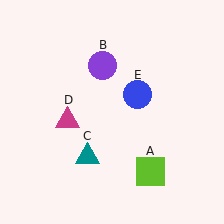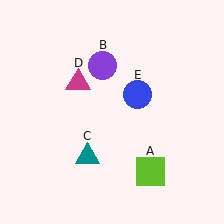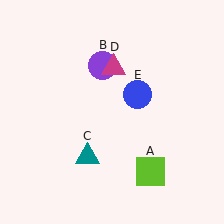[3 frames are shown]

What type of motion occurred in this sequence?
The magenta triangle (object D) rotated clockwise around the center of the scene.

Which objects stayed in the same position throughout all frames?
Lime square (object A) and purple circle (object B) and teal triangle (object C) and blue circle (object E) remained stationary.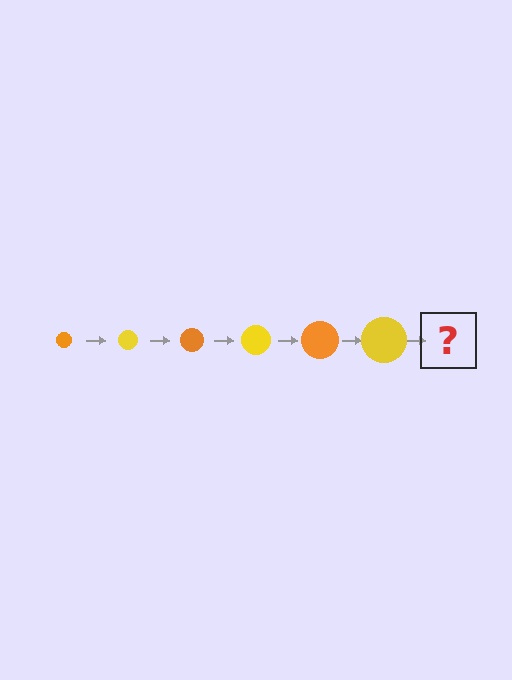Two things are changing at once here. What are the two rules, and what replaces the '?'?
The two rules are that the circle grows larger each step and the color cycles through orange and yellow. The '?' should be an orange circle, larger than the previous one.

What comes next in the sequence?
The next element should be an orange circle, larger than the previous one.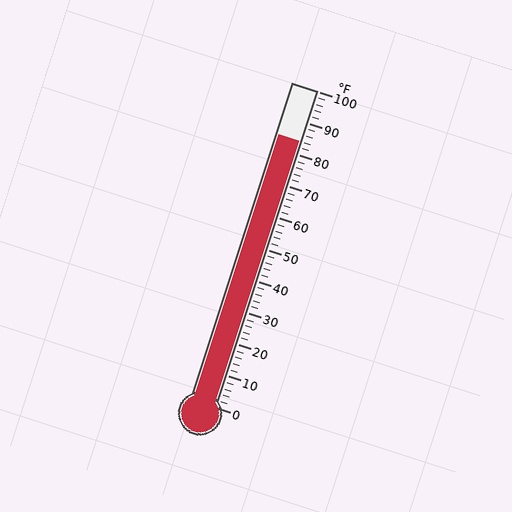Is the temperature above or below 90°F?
The temperature is below 90°F.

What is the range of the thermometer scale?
The thermometer scale ranges from 0°F to 100°F.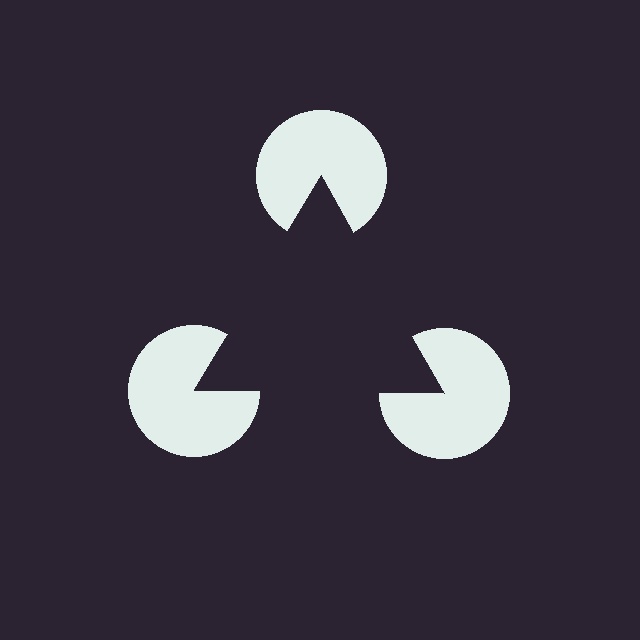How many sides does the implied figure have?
3 sides.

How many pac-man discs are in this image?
There are 3 — one at each vertex of the illusory triangle.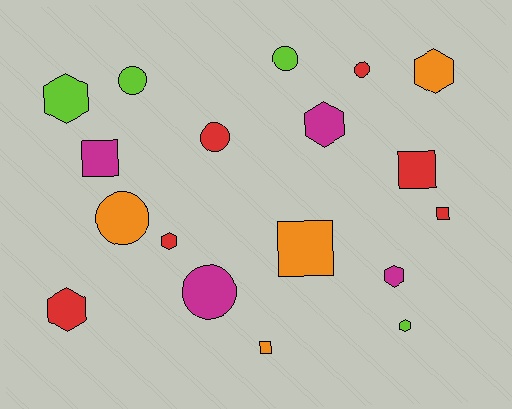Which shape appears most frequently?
Hexagon, with 7 objects.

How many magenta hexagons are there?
There are 2 magenta hexagons.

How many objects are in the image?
There are 18 objects.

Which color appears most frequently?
Red, with 6 objects.